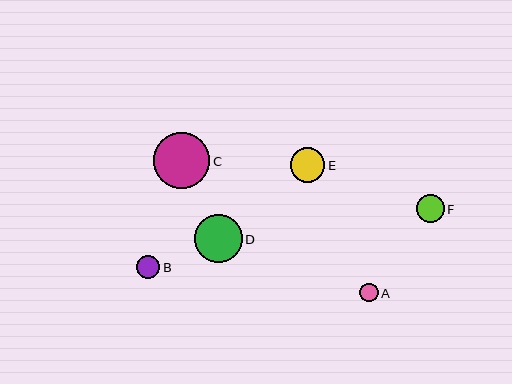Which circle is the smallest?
Circle A is the smallest with a size of approximately 18 pixels.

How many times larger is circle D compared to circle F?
Circle D is approximately 1.7 times the size of circle F.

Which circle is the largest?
Circle C is the largest with a size of approximately 56 pixels.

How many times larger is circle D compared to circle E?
Circle D is approximately 1.4 times the size of circle E.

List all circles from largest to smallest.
From largest to smallest: C, D, E, F, B, A.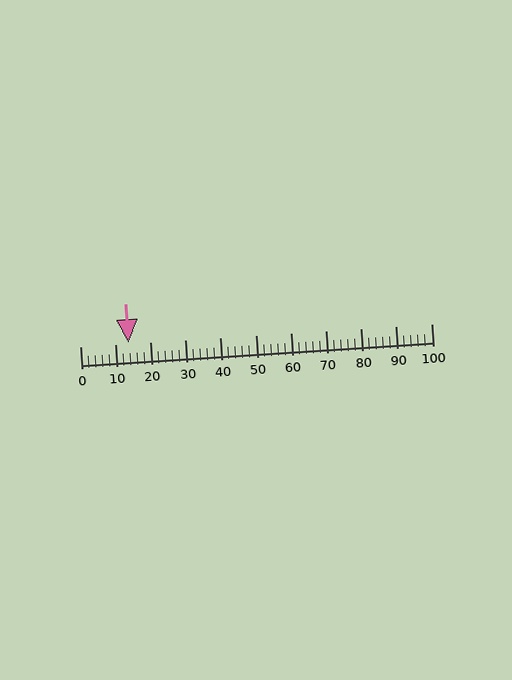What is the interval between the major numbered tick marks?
The major tick marks are spaced 10 units apart.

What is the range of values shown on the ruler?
The ruler shows values from 0 to 100.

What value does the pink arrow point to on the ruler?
The pink arrow points to approximately 14.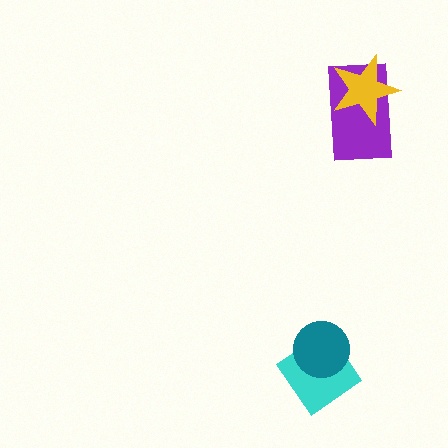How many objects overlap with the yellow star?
1 object overlaps with the yellow star.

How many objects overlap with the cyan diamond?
1 object overlaps with the cyan diamond.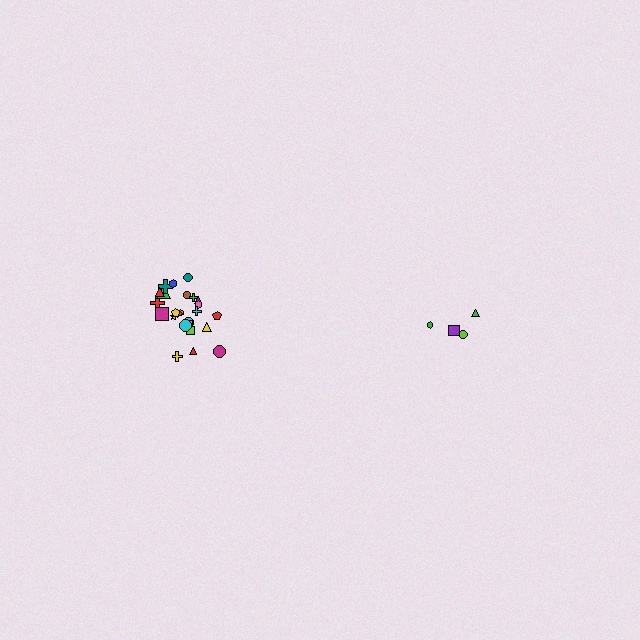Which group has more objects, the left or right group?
The left group.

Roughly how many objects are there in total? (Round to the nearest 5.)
Roughly 30 objects in total.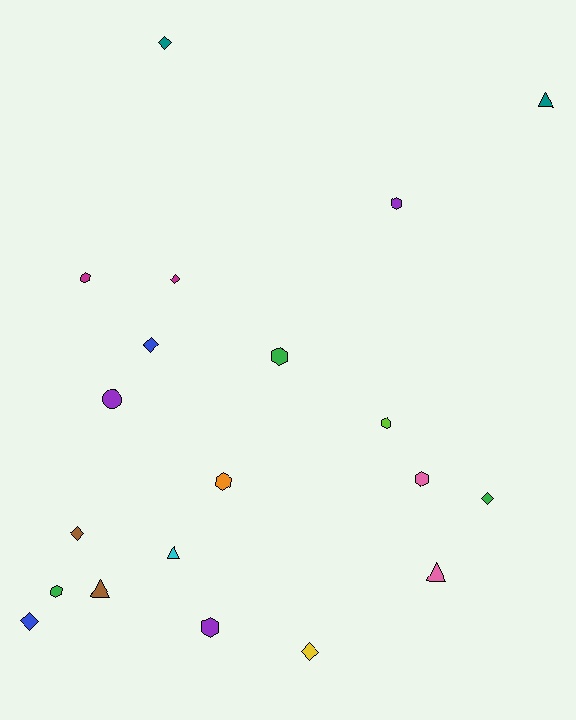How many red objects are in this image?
There are no red objects.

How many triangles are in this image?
There are 4 triangles.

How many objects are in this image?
There are 20 objects.